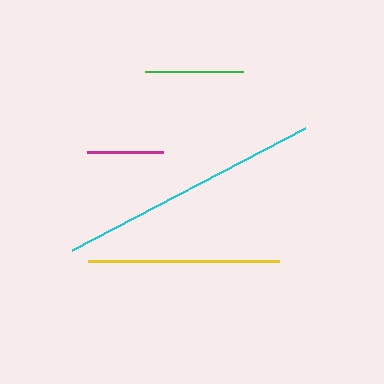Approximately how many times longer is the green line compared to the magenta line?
The green line is approximately 1.3 times the length of the magenta line.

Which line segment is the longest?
The cyan line is the longest at approximately 263 pixels.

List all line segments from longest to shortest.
From longest to shortest: cyan, yellow, green, magenta.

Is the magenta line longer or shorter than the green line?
The green line is longer than the magenta line.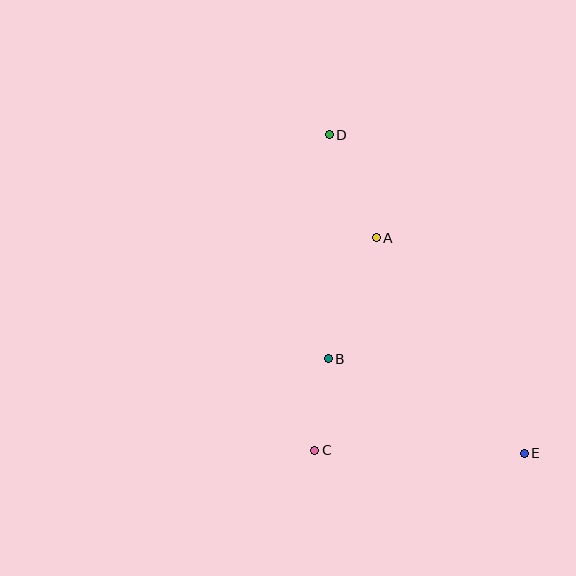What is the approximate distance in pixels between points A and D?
The distance between A and D is approximately 113 pixels.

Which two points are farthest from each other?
Points D and E are farthest from each other.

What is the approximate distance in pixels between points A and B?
The distance between A and B is approximately 130 pixels.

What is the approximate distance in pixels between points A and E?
The distance between A and E is approximately 262 pixels.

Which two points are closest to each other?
Points B and C are closest to each other.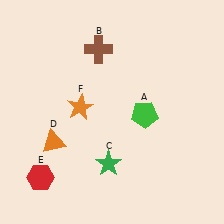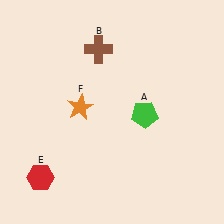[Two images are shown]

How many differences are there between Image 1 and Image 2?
There are 2 differences between the two images.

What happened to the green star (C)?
The green star (C) was removed in Image 2. It was in the bottom-left area of Image 1.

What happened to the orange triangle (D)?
The orange triangle (D) was removed in Image 2. It was in the bottom-left area of Image 1.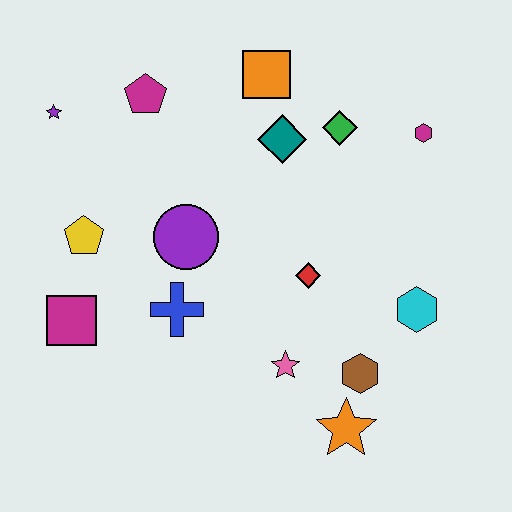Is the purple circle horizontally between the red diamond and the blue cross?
Yes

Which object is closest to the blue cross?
The purple circle is closest to the blue cross.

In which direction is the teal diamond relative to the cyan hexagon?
The teal diamond is above the cyan hexagon.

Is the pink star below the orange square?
Yes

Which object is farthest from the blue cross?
The magenta hexagon is farthest from the blue cross.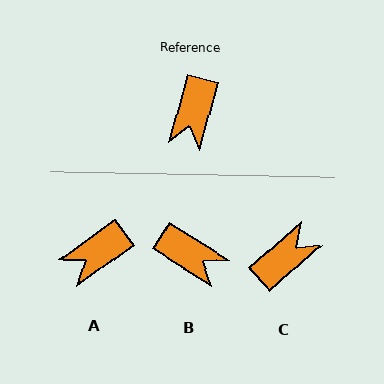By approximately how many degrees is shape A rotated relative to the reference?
Approximately 39 degrees clockwise.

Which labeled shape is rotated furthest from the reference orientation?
C, about 146 degrees away.